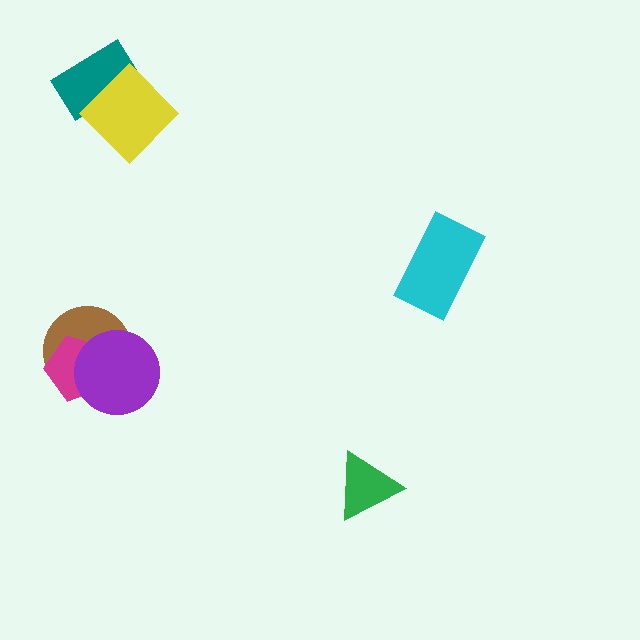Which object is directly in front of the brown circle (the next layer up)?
The magenta pentagon is directly in front of the brown circle.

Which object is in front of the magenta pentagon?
The purple circle is in front of the magenta pentagon.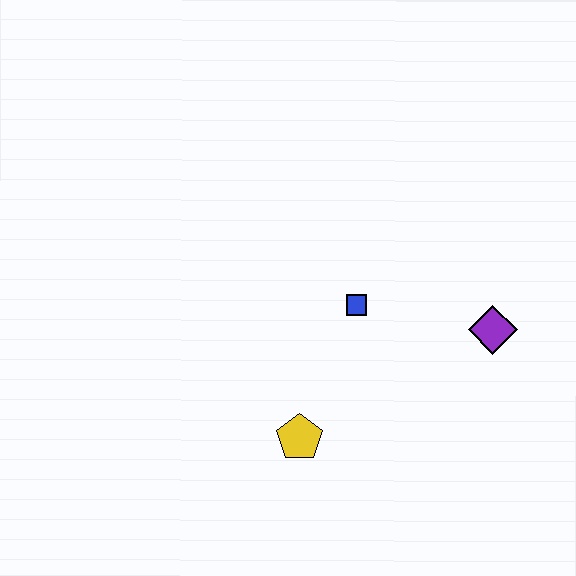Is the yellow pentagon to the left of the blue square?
Yes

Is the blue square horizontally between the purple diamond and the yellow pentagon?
Yes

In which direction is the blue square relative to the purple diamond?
The blue square is to the left of the purple diamond.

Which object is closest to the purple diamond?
The blue square is closest to the purple diamond.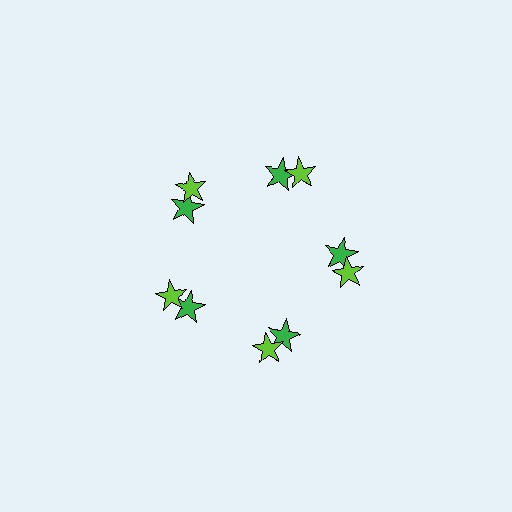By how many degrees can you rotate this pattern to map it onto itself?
The pattern maps onto itself every 72 degrees of rotation.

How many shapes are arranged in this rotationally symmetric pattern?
There are 10 shapes, arranged in 5 groups of 2.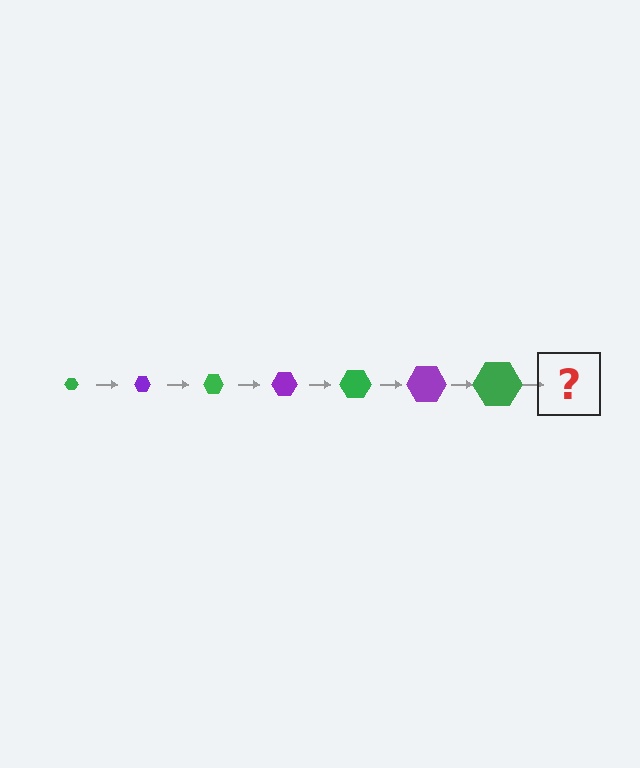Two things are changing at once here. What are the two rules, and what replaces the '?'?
The two rules are that the hexagon grows larger each step and the color cycles through green and purple. The '?' should be a purple hexagon, larger than the previous one.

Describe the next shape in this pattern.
It should be a purple hexagon, larger than the previous one.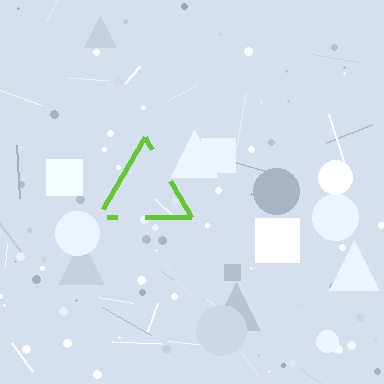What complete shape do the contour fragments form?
The contour fragments form a triangle.